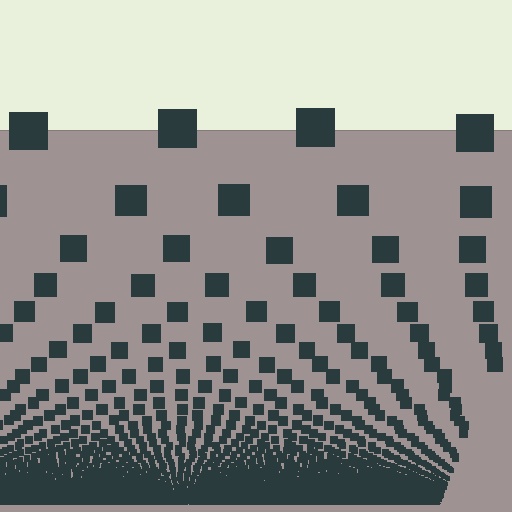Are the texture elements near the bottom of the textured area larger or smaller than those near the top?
Smaller. The gradient is inverted — elements near the bottom are smaller and denser.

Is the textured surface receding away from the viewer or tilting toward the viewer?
The surface appears to tilt toward the viewer. Texture elements get larger and sparser toward the top.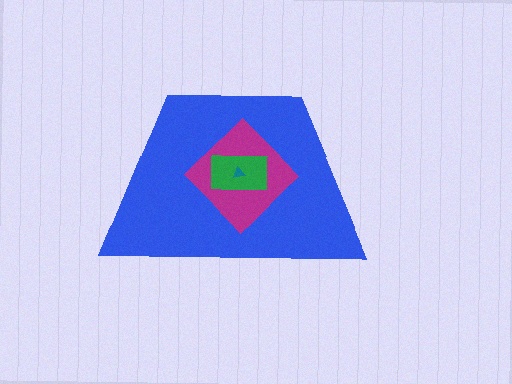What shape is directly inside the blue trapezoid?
The magenta diamond.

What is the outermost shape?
The blue trapezoid.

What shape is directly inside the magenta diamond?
The green rectangle.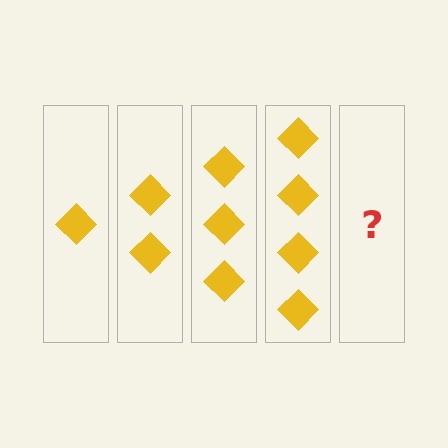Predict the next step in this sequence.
The next step is 5 diamonds.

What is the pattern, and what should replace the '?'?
The pattern is that each step adds one more diamond. The '?' should be 5 diamonds.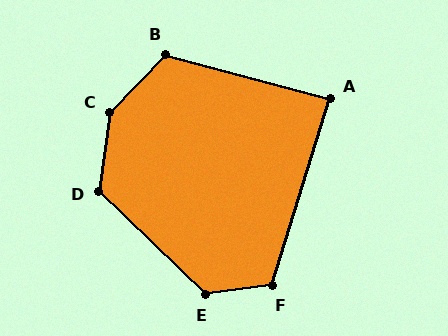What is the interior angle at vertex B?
Approximately 119 degrees (obtuse).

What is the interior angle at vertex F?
Approximately 114 degrees (obtuse).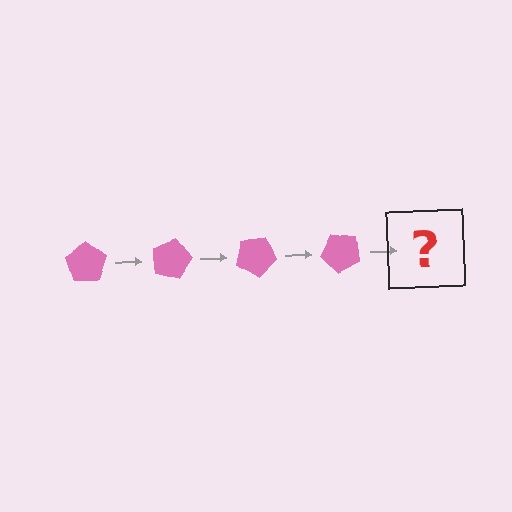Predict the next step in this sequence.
The next step is a pink pentagon rotated 60 degrees.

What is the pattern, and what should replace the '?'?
The pattern is that the pentagon rotates 15 degrees each step. The '?' should be a pink pentagon rotated 60 degrees.